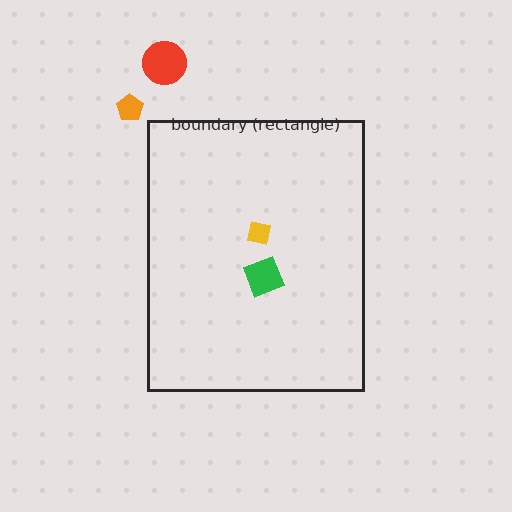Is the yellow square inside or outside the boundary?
Inside.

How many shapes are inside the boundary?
2 inside, 2 outside.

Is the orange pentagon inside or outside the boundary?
Outside.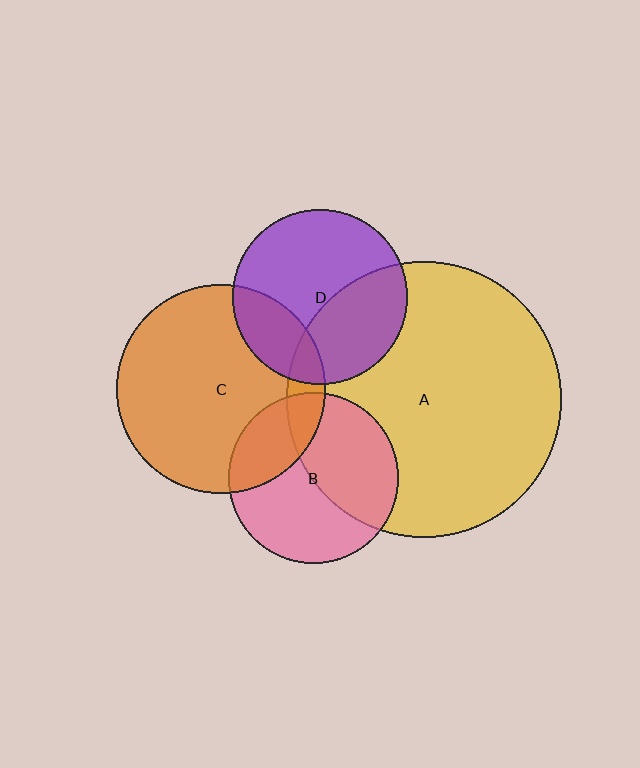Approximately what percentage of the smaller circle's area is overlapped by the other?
Approximately 45%.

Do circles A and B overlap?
Yes.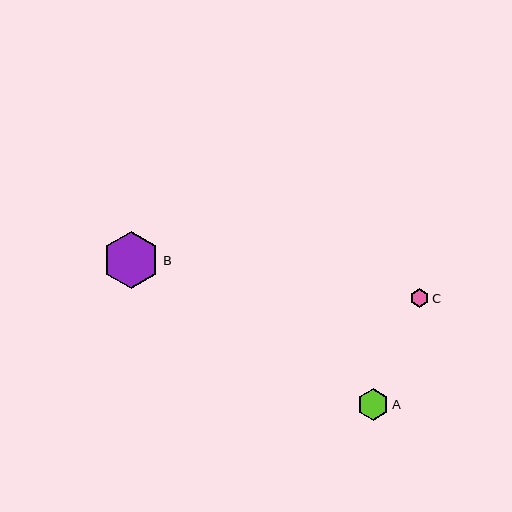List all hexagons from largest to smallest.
From largest to smallest: B, A, C.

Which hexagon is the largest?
Hexagon B is the largest with a size of approximately 57 pixels.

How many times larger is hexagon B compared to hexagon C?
Hexagon B is approximately 3.0 times the size of hexagon C.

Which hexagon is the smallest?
Hexagon C is the smallest with a size of approximately 19 pixels.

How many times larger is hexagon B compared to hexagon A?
Hexagon B is approximately 1.8 times the size of hexagon A.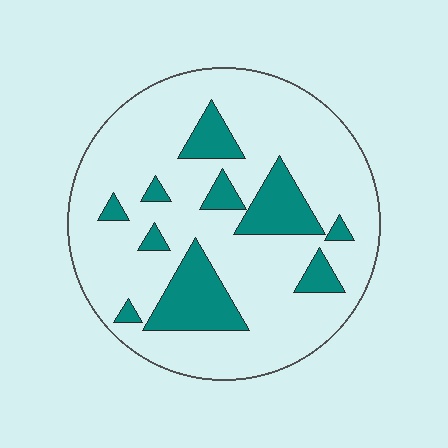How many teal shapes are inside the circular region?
10.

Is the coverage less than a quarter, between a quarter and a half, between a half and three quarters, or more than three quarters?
Less than a quarter.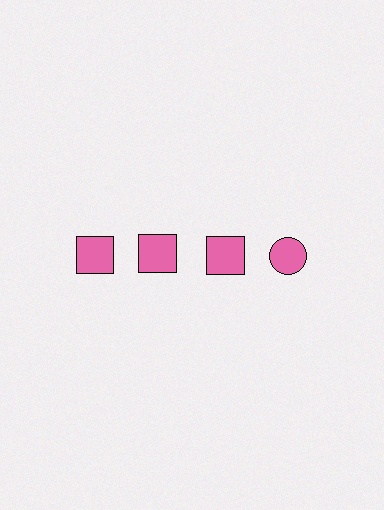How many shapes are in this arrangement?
There are 4 shapes arranged in a grid pattern.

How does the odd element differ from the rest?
It has a different shape: circle instead of square.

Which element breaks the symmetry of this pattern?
The pink circle in the top row, second from right column breaks the symmetry. All other shapes are pink squares.